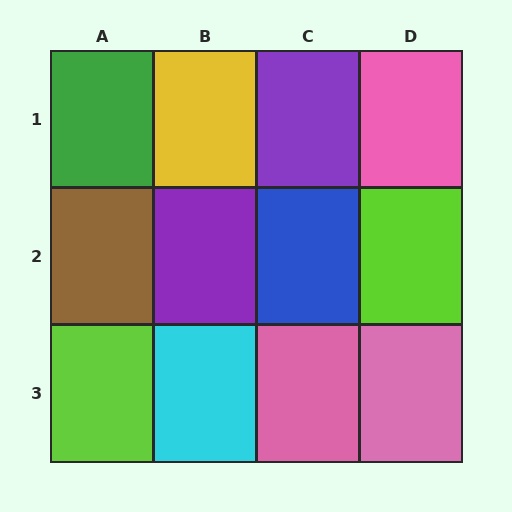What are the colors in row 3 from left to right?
Lime, cyan, pink, pink.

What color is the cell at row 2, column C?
Blue.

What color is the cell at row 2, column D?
Lime.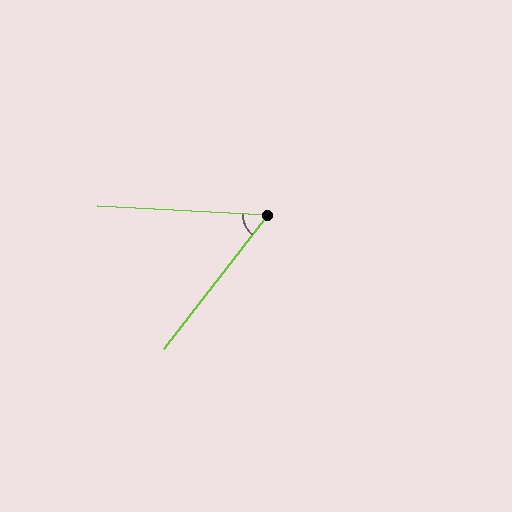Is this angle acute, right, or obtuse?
It is acute.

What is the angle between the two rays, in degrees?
Approximately 55 degrees.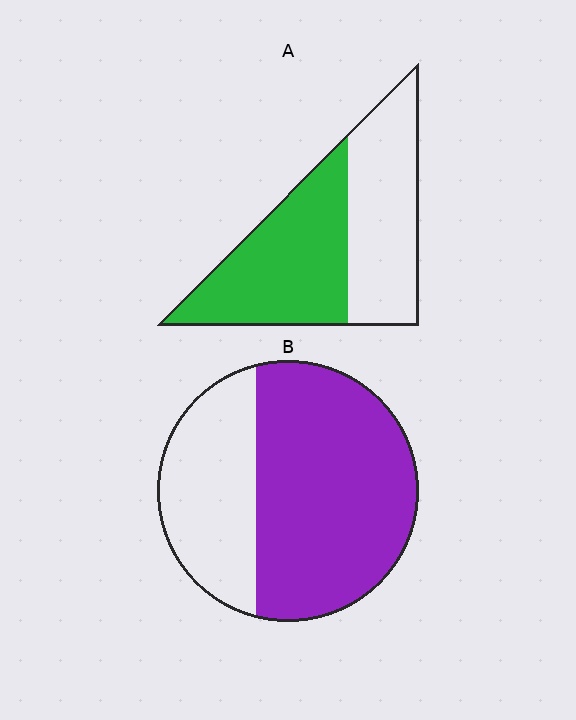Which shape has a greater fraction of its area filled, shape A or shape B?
Shape B.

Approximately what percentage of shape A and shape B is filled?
A is approximately 55% and B is approximately 65%.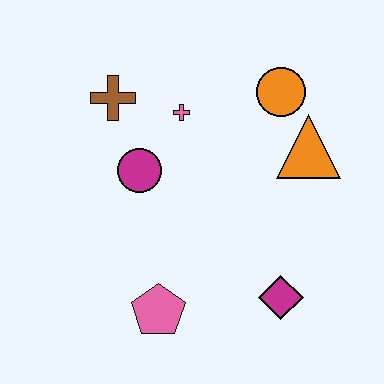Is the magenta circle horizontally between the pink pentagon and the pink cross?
No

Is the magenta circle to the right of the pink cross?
No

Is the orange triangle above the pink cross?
No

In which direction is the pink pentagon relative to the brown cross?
The pink pentagon is below the brown cross.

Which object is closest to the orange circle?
The orange triangle is closest to the orange circle.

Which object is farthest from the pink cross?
The magenta diamond is farthest from the pink cross.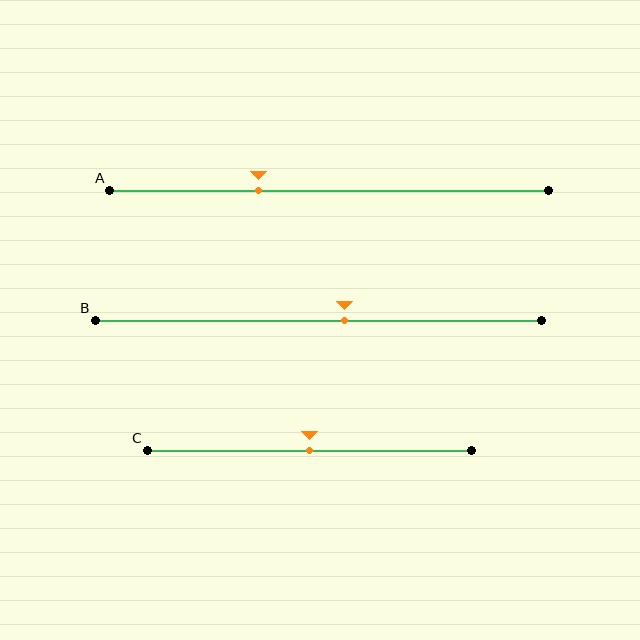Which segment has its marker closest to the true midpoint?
Segment C has its marker closest to the true midpoint.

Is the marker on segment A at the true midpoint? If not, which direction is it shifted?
No, the marker on segment A is shifted to the left by about 16% of the segment length.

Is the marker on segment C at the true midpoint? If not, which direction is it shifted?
Yes, the marker on segment C is at the true midpoint.